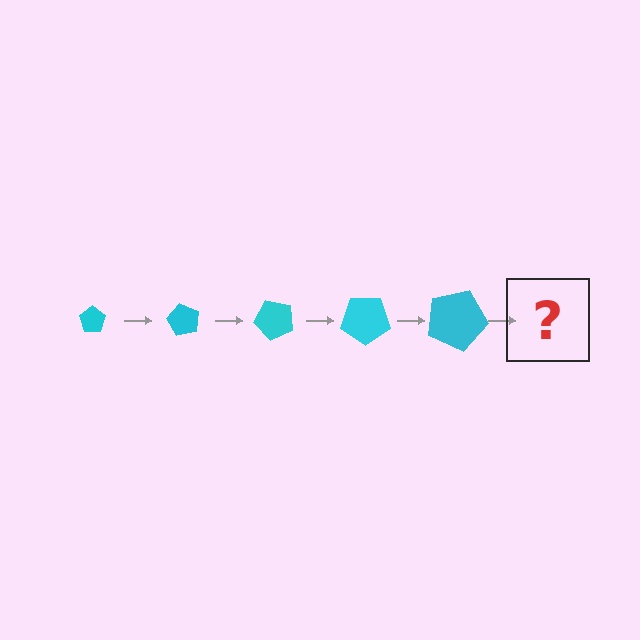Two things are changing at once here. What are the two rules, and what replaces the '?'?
The two rules are that the pentagon grows larger each step and it rotates 60 degrees each step. The '?' should be a pentagon, larger than the previous one and rotated 300 degrees from the start.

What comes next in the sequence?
The next element should be a pentagon, larger than the previous one and rotated 300 degrees from the start.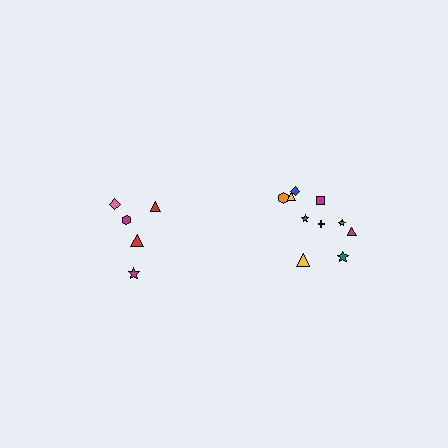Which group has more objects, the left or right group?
The right group.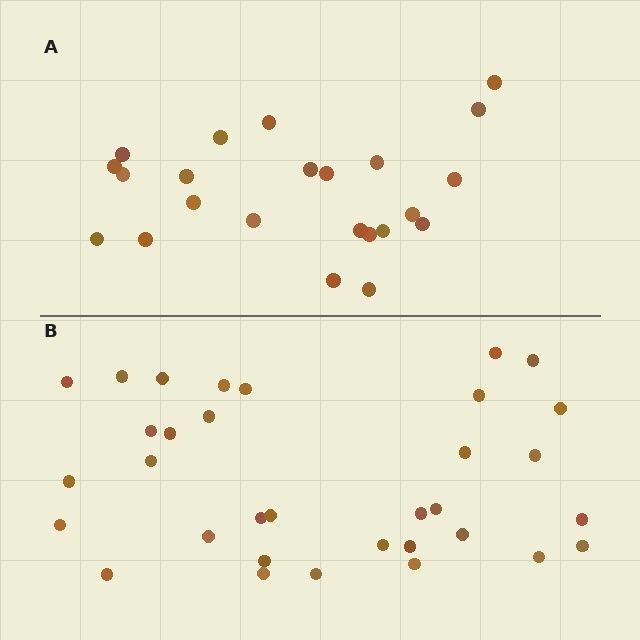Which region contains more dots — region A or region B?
Region B (the bottom region) has more dots.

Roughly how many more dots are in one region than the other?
Region B has roughly 10 or so more dots than region A.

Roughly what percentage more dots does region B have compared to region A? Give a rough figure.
About 45% more.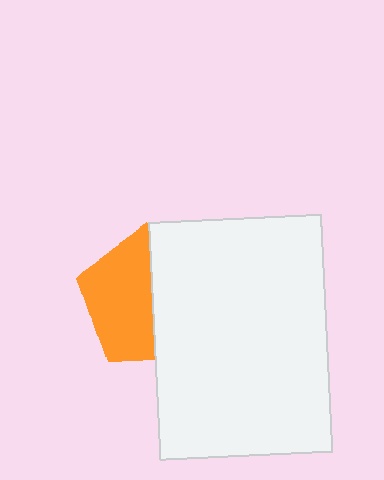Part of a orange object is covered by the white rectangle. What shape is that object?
It is a pentagon.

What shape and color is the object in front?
The object in front is a white rectangle.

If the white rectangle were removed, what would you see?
You would see the complete orange pentagon.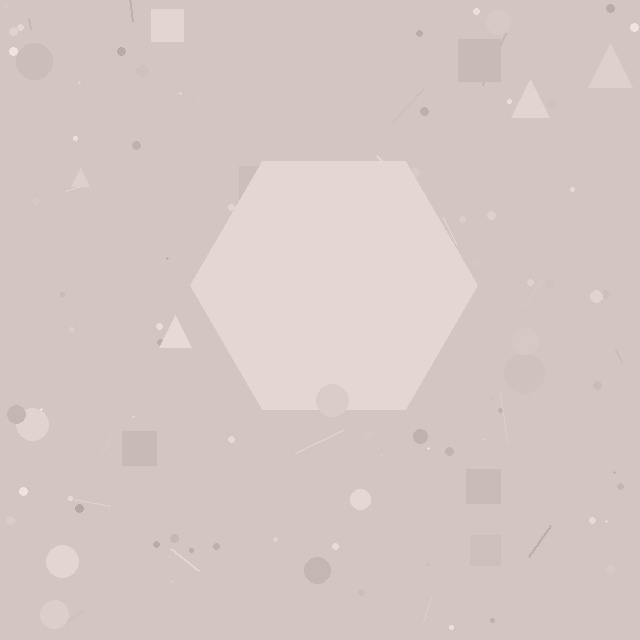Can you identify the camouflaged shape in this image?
The camouflaged shape is a hexagon.